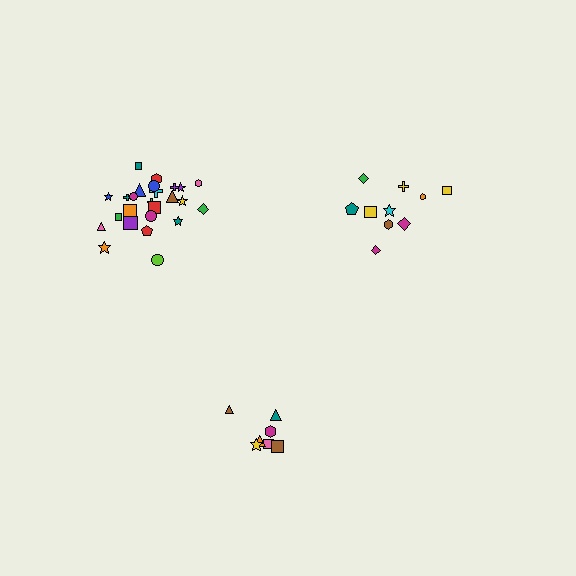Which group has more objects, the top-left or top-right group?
The top-left group.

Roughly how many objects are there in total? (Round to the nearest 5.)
Roughly 40 objects in total.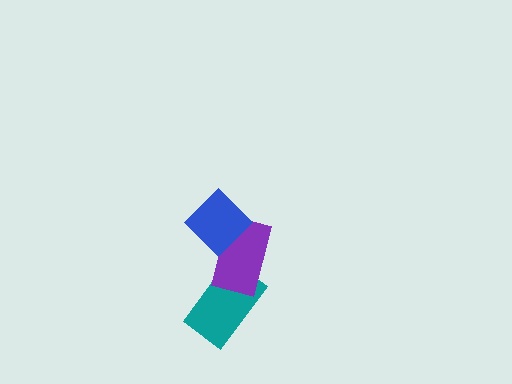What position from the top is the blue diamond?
The blue diamond is 1st from the top.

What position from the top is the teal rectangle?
The teal rectangle is 3rd from the top.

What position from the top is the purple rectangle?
The purple rectangle is 2nd from the top.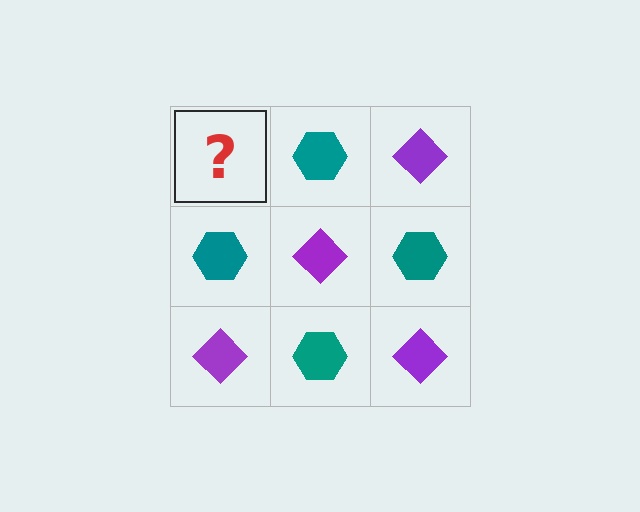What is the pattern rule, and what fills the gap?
The rule is that it alternates purple diamond and teal hexagon in a checkerboard pattern. The gap should be filled with a purple diamond.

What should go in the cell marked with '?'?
The missing cell should contain a purple diamond.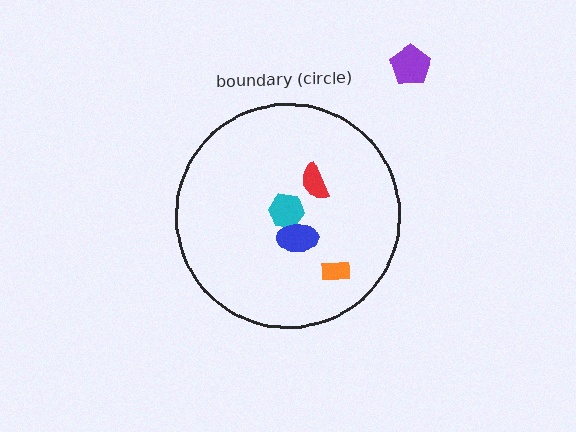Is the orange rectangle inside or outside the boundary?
Inside.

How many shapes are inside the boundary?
4 inside, 1 outside.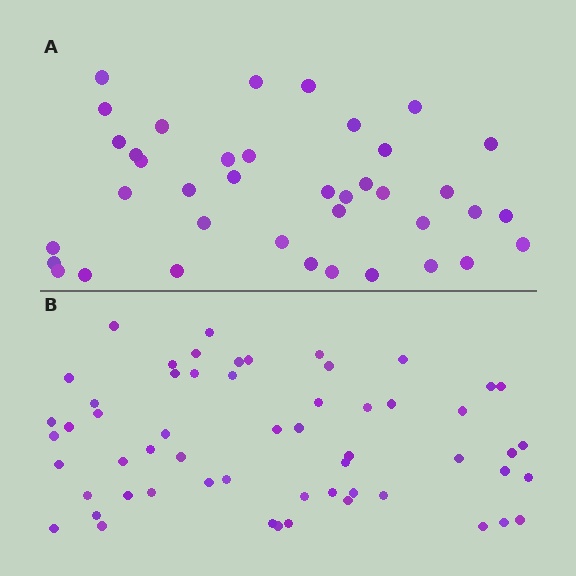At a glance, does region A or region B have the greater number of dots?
Region B (the bottom region) has more dots.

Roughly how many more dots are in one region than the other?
Region B has approximately 20 more dots than region A.